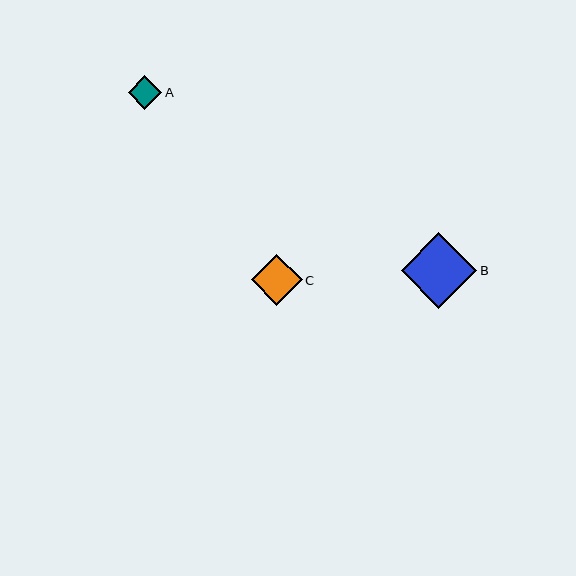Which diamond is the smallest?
Diamond A is the smallest with a size of approximately 34 pixels.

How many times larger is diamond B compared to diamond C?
Diamond B is approximately 1.5 times the size of diamond C.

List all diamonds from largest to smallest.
From largest to smallest: B, C, A.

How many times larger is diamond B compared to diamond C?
Diamond B is approximately 1.5 times the size of diamond C.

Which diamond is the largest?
Diamond B is the largest with a size of approximately 76 pixels.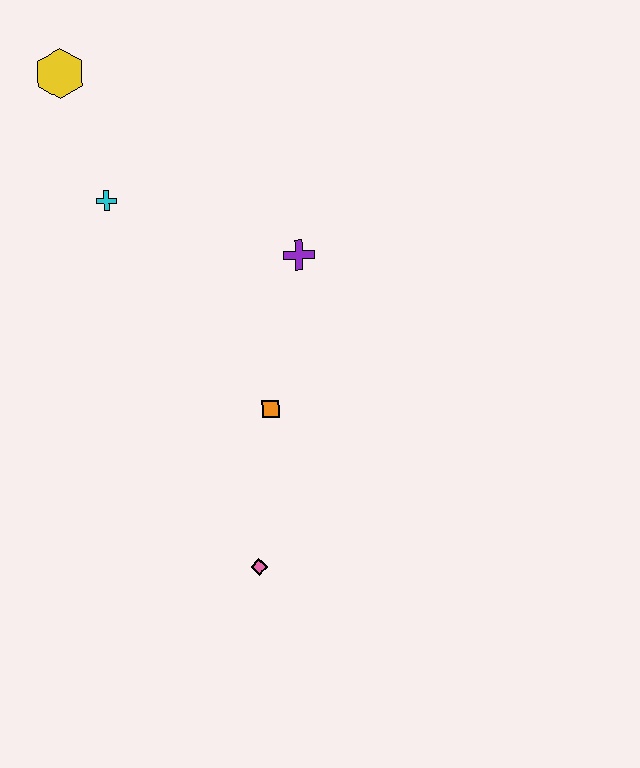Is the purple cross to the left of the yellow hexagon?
No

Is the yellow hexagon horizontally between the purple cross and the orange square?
No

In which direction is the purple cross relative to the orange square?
The purple cross is above the orange square.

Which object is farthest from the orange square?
The yellow hexagon is farthest from the orange square.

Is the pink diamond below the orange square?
Yes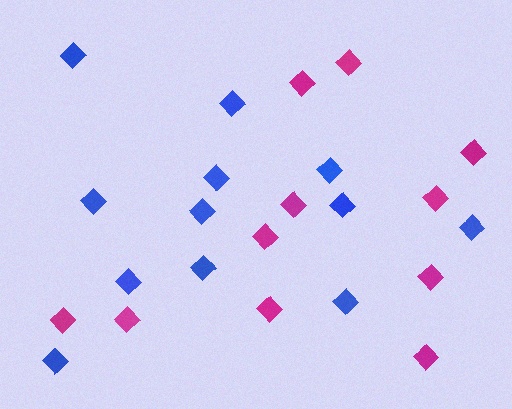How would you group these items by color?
There are 2 groups: one group of blue diamonds (12) and one group of magenta diamonds (11).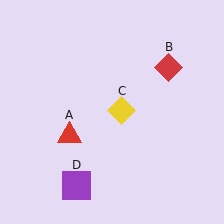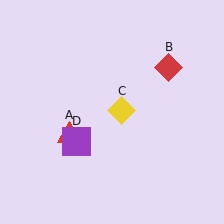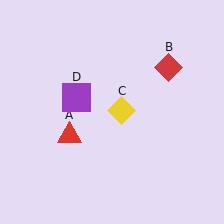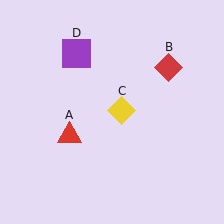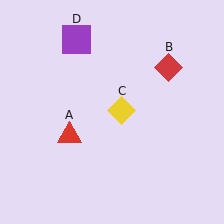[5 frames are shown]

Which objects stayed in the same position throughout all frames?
Red triangle (object A) and red diamond (object B) and yellow diamond (object C) remained stationary.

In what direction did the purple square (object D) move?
The purple square (object D) moved up.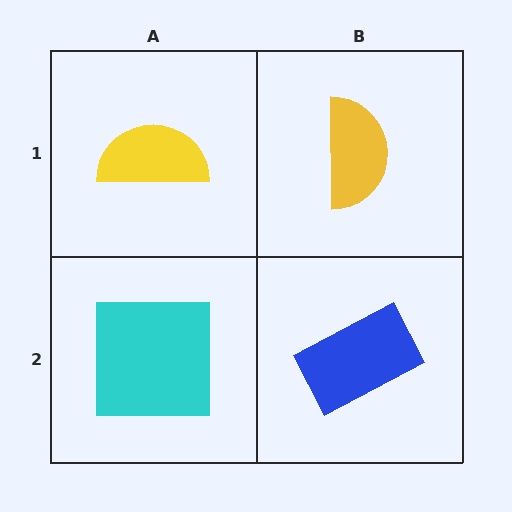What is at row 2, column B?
A blue rectangle.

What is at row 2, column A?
A cyan square.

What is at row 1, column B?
A yellow semicircle.